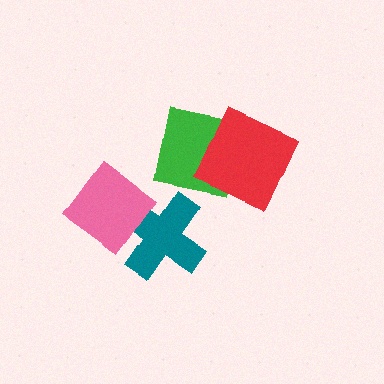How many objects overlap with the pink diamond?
1 object overlaps with the pink diamond.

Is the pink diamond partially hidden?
No, no other shape covers it.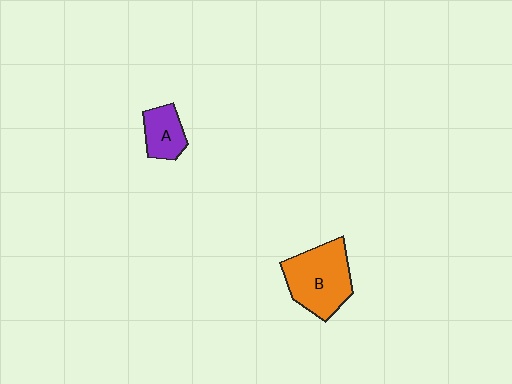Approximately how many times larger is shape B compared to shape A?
Approximately 2.1 times.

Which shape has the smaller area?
Shape A (purple).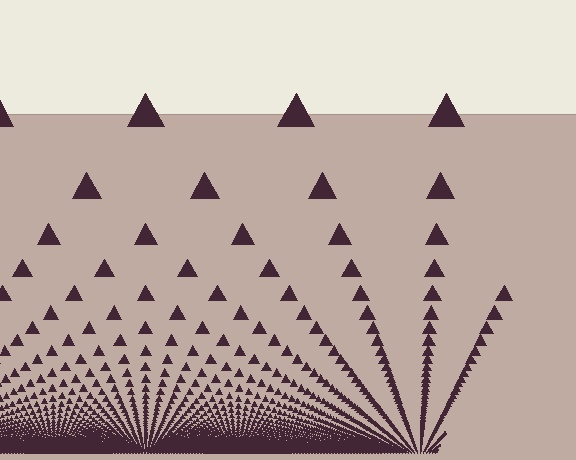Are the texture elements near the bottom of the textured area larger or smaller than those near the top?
Smaller. The gradient is inverted — elements near the bottom are smaller and denser.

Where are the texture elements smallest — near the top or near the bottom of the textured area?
Near the bottom.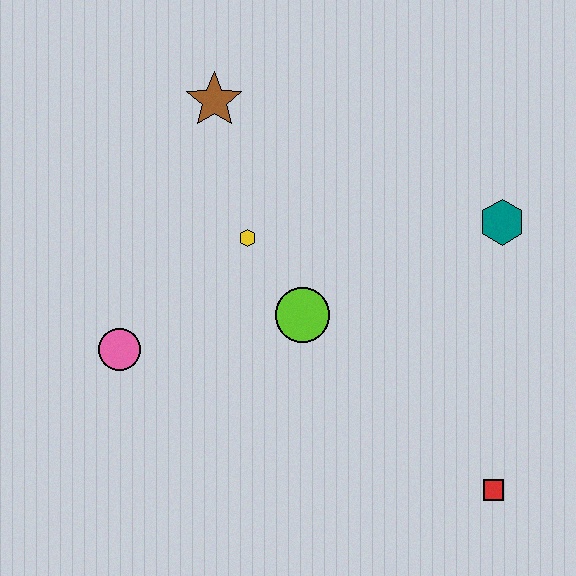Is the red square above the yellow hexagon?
No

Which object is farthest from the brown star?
The red square is farthest from the brown star.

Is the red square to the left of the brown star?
No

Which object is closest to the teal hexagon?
The lime circle is closest to the teal hexagon.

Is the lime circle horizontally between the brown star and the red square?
Yes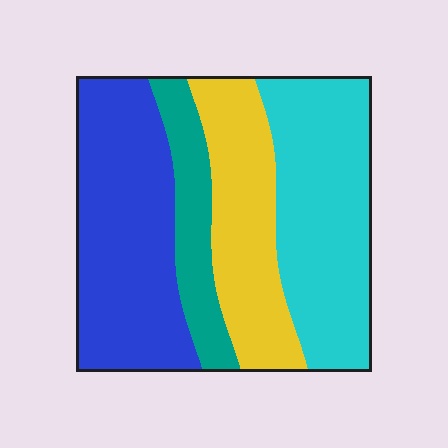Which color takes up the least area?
Teal, at roughly 15%.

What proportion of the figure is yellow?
Yellow covers around 20% of the figure.